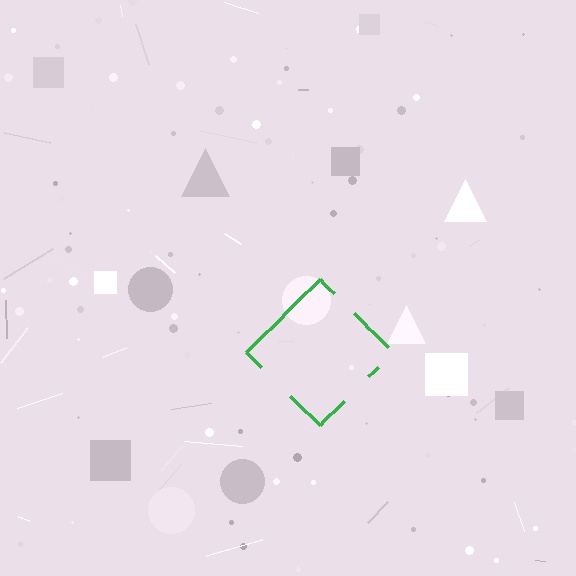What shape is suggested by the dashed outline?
The dashed outline suggests a diamond.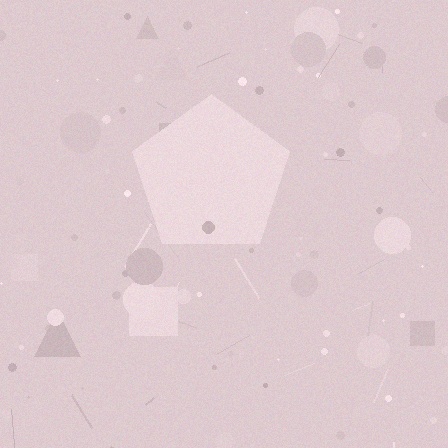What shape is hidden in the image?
A pentagon is hidden in the image.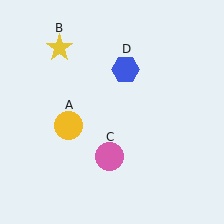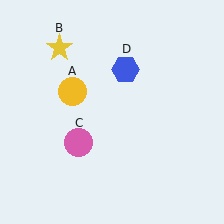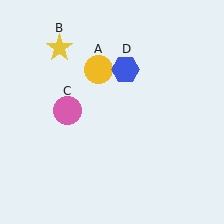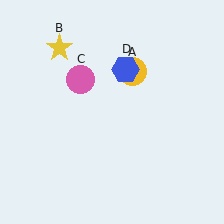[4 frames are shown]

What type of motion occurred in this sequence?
The yellow circle (object A), pink circle (object C) rotated clockwise around the center of the scene.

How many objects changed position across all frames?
2 objects changed position: yellow circle (object A), pink circle (object C).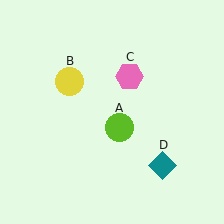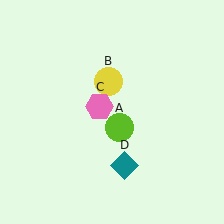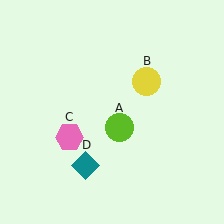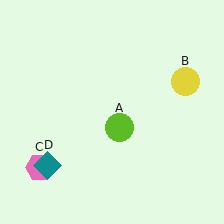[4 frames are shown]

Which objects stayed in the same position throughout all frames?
Lime circle (object A) remained stationary.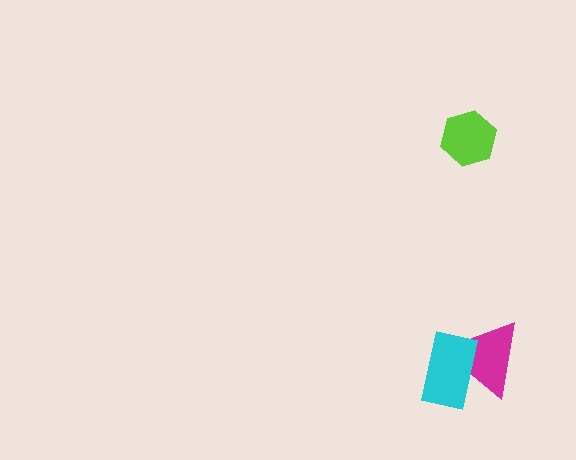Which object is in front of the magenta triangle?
The cyan rectangle is in front of the magenta triangle.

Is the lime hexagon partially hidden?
No, no other shape covers it.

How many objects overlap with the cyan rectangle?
1 object overlaps with the cyan rectangle.